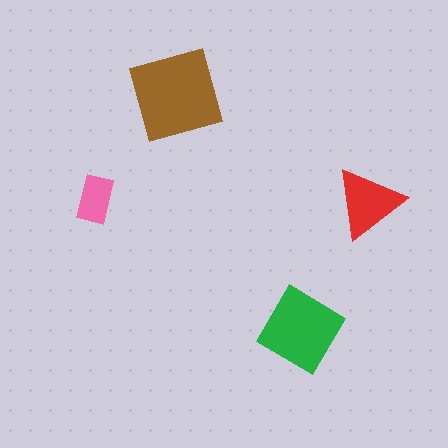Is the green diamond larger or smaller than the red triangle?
Larger.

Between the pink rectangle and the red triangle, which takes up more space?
The red triangle.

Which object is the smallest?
The pink rectangle.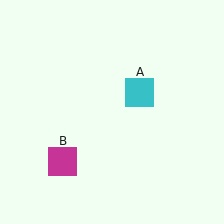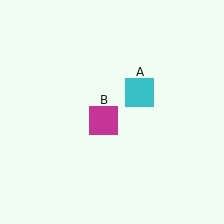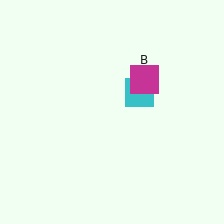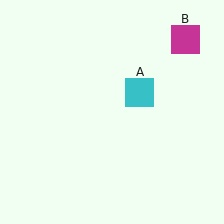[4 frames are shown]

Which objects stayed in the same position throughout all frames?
Cyan square (object A) remained stationary.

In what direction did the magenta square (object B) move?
The magenta square (object B) moved up and to the right.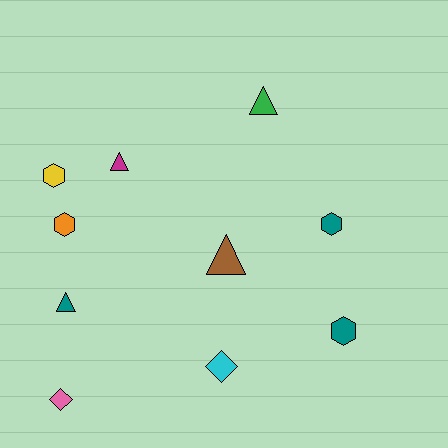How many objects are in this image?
There are 10 objects.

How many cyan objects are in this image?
There is 1 cyan object.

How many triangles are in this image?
There are 4 triangles.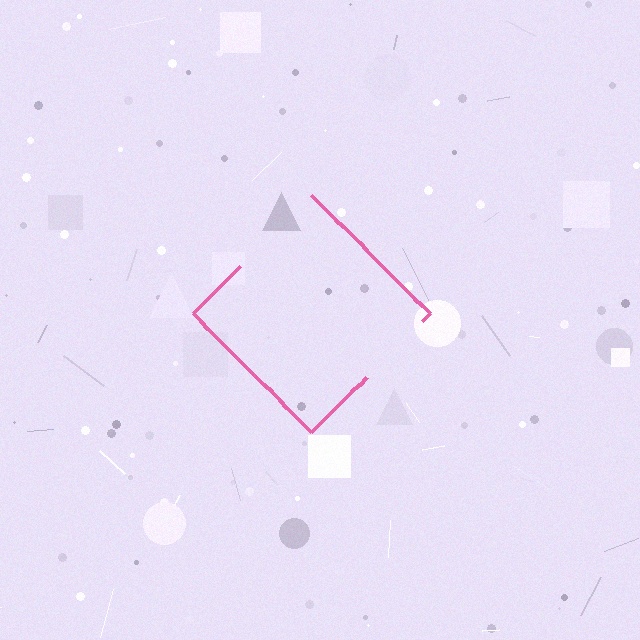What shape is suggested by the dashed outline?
The dashed outline suggests a diamond.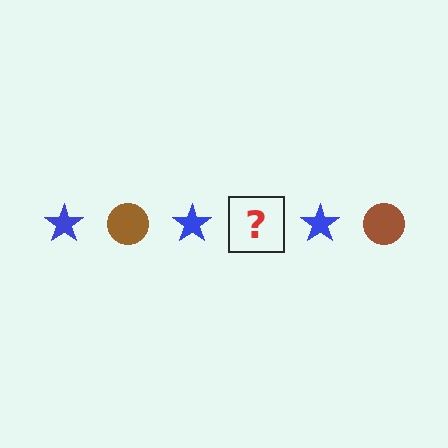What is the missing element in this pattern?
The missing element is a brown circle.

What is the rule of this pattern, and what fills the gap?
The rule is that the pattern alternates between blue star and brown circle. The gap should be filled with a brown circle.